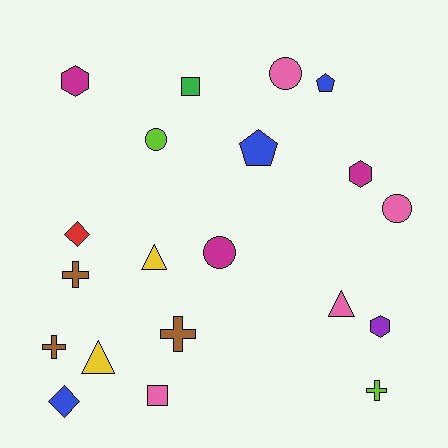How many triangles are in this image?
There are 3 triangles.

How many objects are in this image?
There are 20 objects.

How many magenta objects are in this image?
There are 3 magenta objects.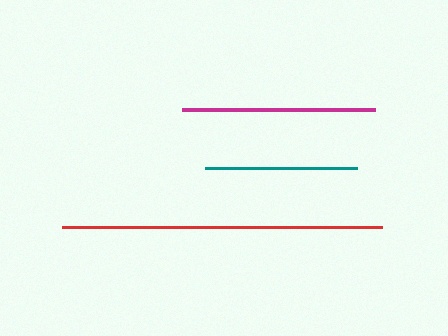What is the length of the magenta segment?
The magenta segment is approximately 193 pixels long.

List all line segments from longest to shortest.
From longest to shortest: red, magenta, teal.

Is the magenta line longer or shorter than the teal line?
The magenta line is longer than the teal line.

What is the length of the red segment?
The red segment is approximately 320 pixels long.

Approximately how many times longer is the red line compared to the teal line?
The red line is approximately 2.1 times the length of the teal line.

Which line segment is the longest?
The red line is the longest at approximately 320 pixels.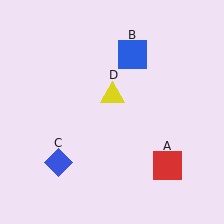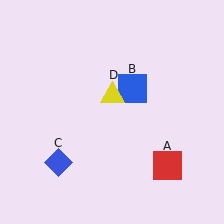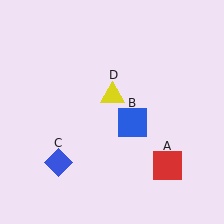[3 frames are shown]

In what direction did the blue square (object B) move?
The blue square (object B) moved down.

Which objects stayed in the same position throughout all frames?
Red square (object A) and blue diamond (object C) and yellow triangle (object D) remained stationary.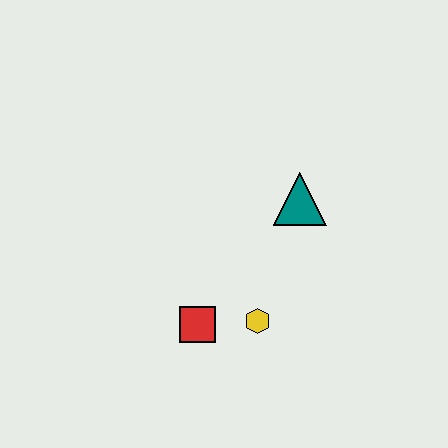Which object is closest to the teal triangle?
The yellow hexagon is closest to the teal triangle.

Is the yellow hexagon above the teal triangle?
No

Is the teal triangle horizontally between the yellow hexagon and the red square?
No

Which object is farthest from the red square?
The teal triangle is farthest from the red square.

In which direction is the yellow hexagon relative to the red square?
The yellow hexagon is to the right of the red square.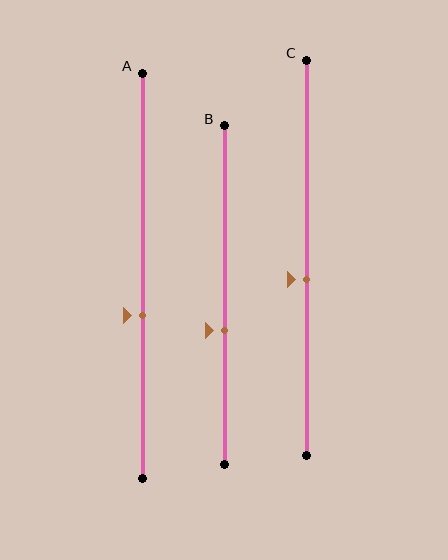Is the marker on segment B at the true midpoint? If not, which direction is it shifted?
No, the marker on segment B is shifted downward by about 11% of the segment length.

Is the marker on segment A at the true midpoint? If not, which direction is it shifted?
No, the marker on segment A is shifted downward by about 10% of the segment length.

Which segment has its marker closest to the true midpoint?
Segment C has its marker closest to the true midpoint.